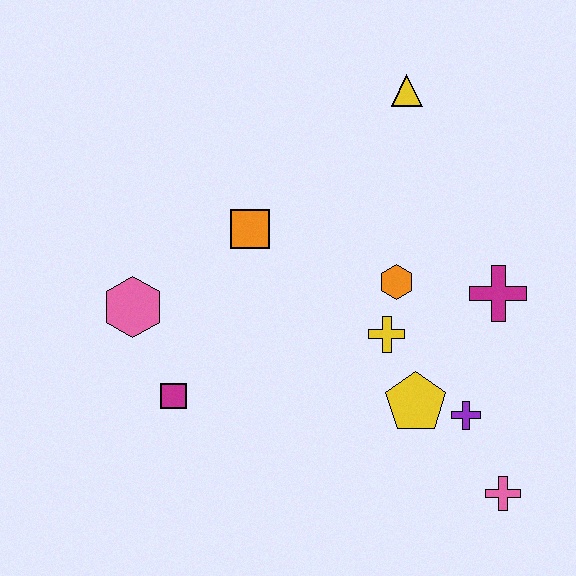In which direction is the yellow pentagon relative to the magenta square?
The yellow pentagon is to the right of the magenta square.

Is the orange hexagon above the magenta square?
Yes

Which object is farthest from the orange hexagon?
The pink hexagon is farthest from the orange hexagon.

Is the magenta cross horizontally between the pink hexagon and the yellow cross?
No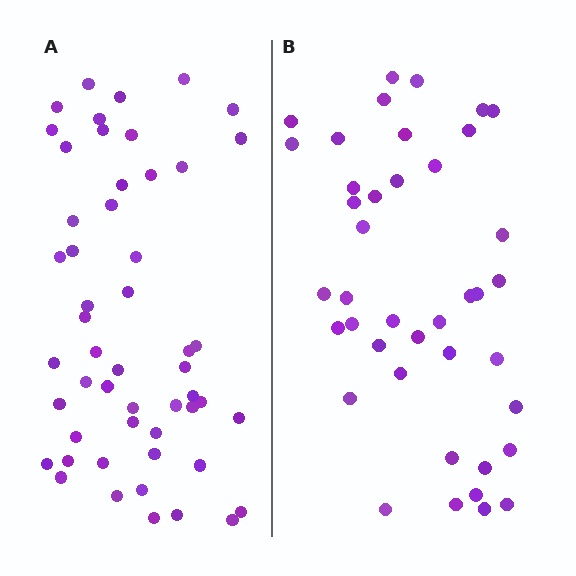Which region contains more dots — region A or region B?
Region A (the left region) has more dots.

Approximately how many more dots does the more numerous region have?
Region A has roughly 12 or so more dots than region B.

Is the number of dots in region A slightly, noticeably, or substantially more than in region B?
Region A has noticeably more, but not dramatically so. The ratio is roughly 1.3 to 1.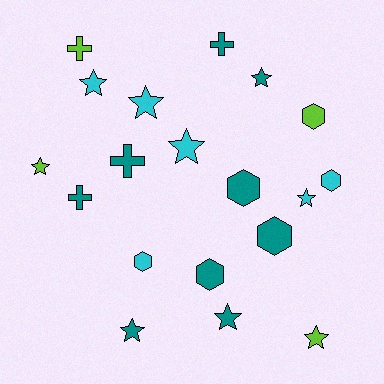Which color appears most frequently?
Teal, with 9 objects.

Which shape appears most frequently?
Star, with 9 objects.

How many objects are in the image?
There are 19 objects.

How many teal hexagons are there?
There are 3 teal hexagons.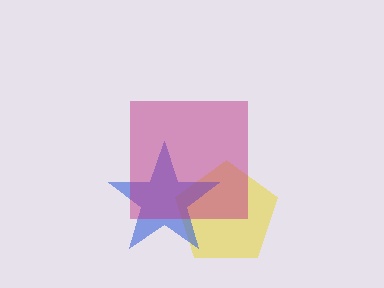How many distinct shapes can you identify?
There are 3 distinct shapes: a yellow pentagon, a blue star, a magenta square.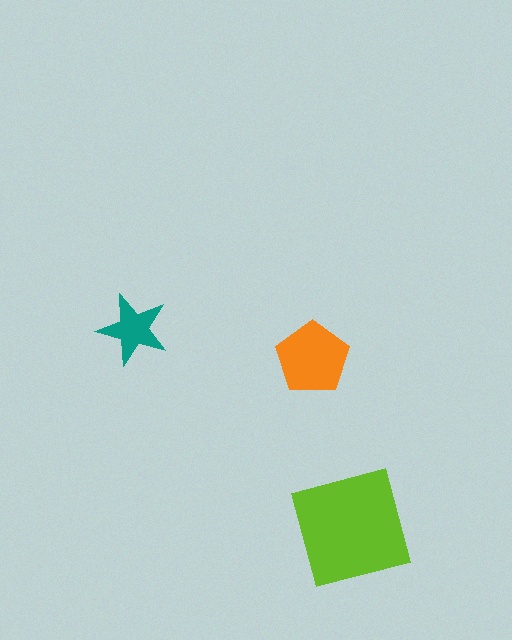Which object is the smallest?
The teal star.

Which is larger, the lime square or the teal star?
The lime square.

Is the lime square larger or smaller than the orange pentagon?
Larger.